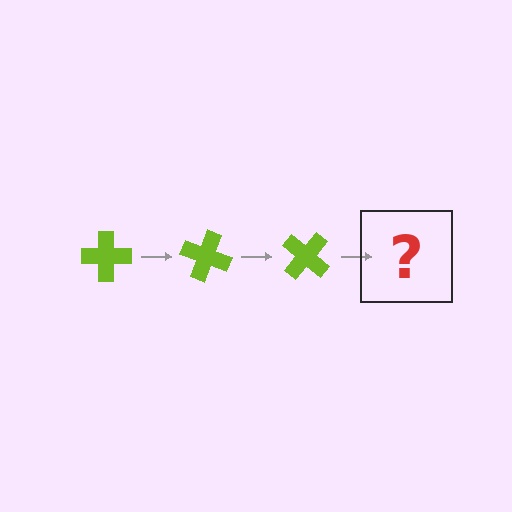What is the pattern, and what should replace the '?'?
The pattern is that the cross rotates 20 degrees each step. The '?' should be a lime cross rotated 60 degrees.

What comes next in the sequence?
The next element should be a lime cross rotated 60 degrees.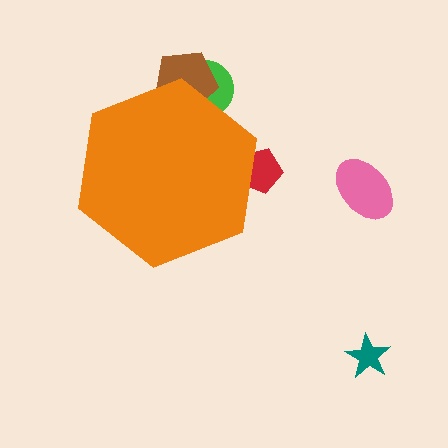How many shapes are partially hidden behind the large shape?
3 shapes are partially hidden.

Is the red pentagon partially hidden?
Yes, the red pentagon is partially hidden behind the orange hexagon.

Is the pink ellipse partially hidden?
No, the pink ellipse is fully visible.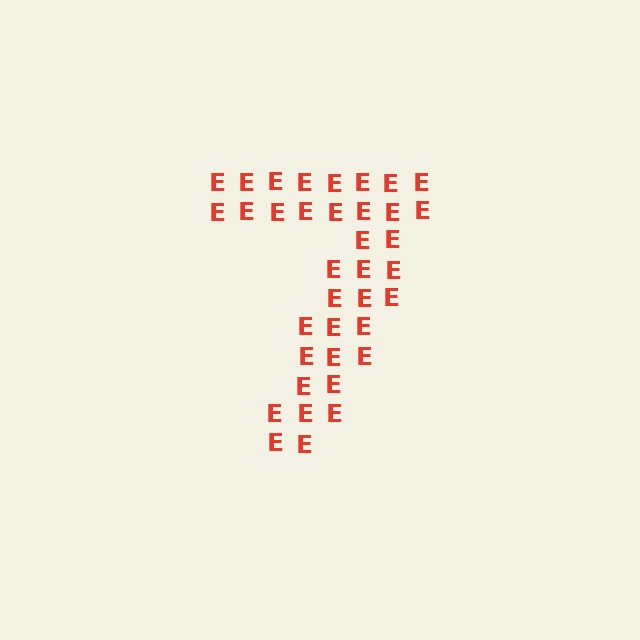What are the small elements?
The small elements are letter E's.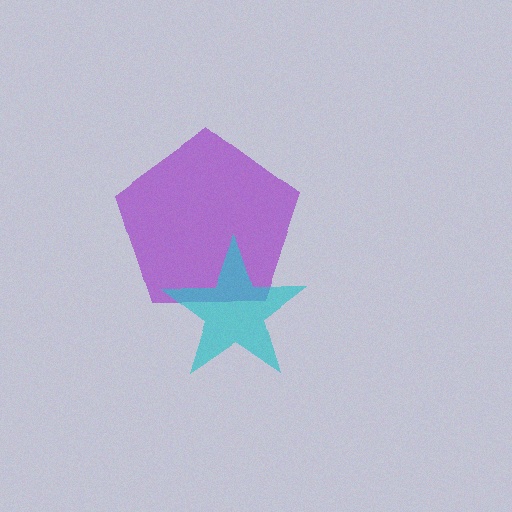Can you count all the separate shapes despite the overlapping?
Yes, there are 2 separate shapes.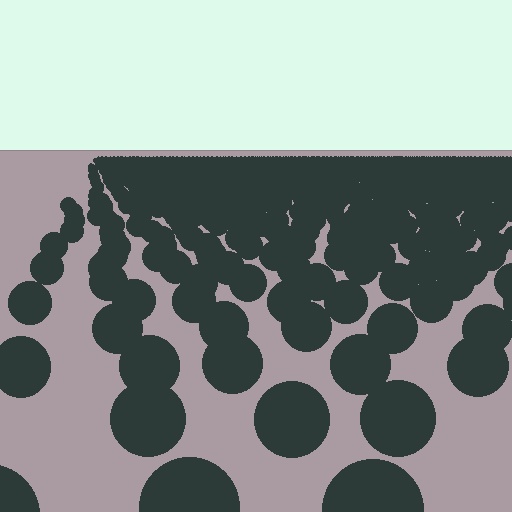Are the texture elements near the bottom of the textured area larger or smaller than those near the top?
Larger. Near the bottom, elements are closer to the viewer and appear at a bigger on-screen size.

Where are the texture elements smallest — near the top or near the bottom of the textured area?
Near the top.